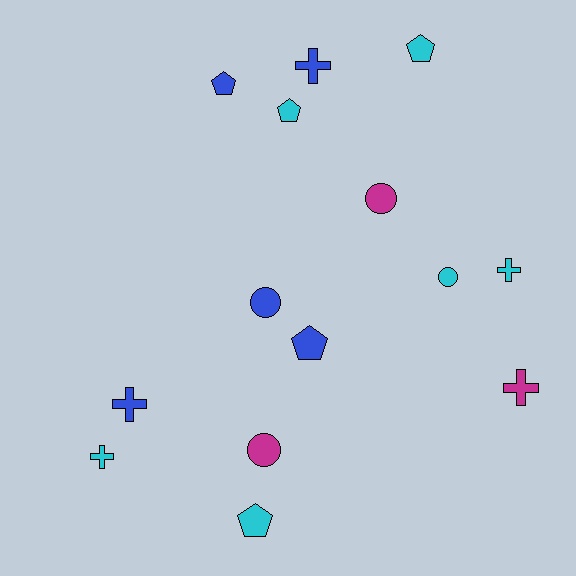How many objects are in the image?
There are 14 objects.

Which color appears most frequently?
Cyan, with 6 objects.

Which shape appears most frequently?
Cross, with 5 objects.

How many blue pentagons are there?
There are 2 blue pentagons.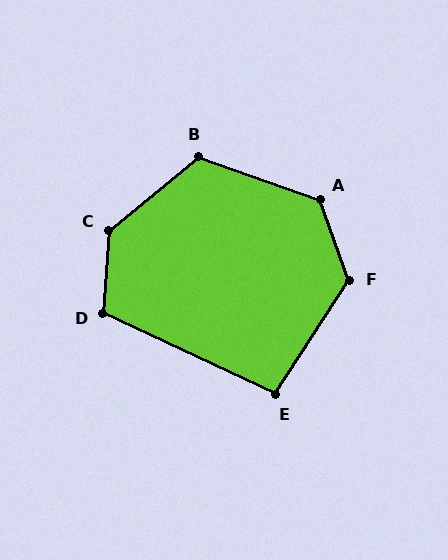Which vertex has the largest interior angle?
C, at approximately 133 degrees.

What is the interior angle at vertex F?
Approximately 127 degrees (obtuse).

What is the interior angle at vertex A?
Approximately 129 degrees (obtuse).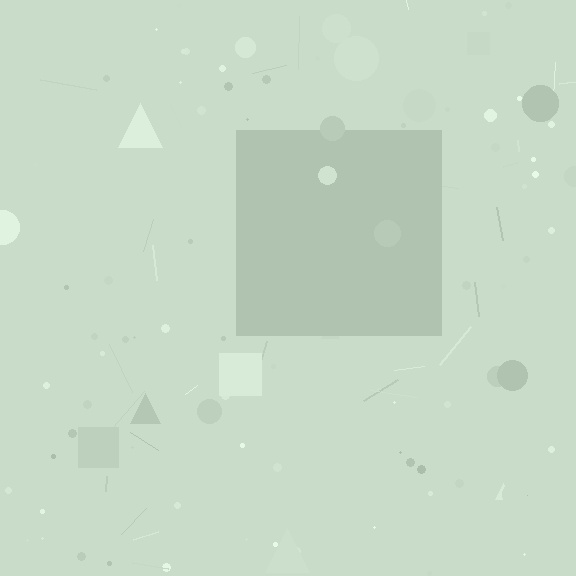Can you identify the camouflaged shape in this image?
The camouflaged shape is a square.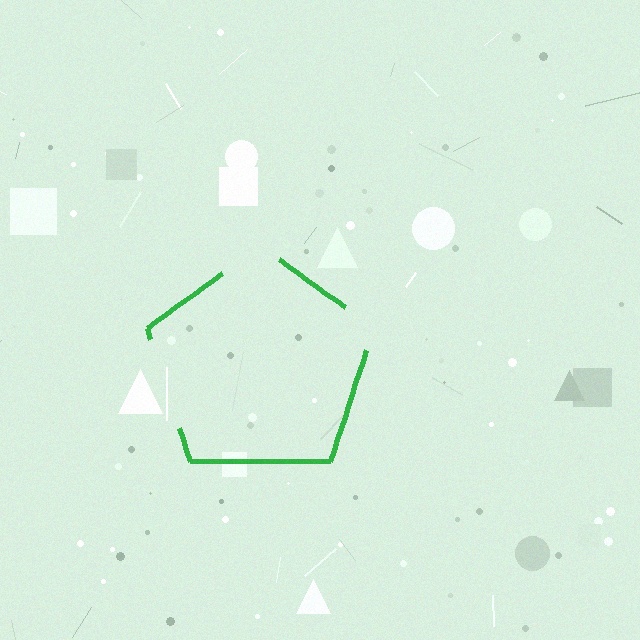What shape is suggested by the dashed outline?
The dashed outline suggests a pentagon.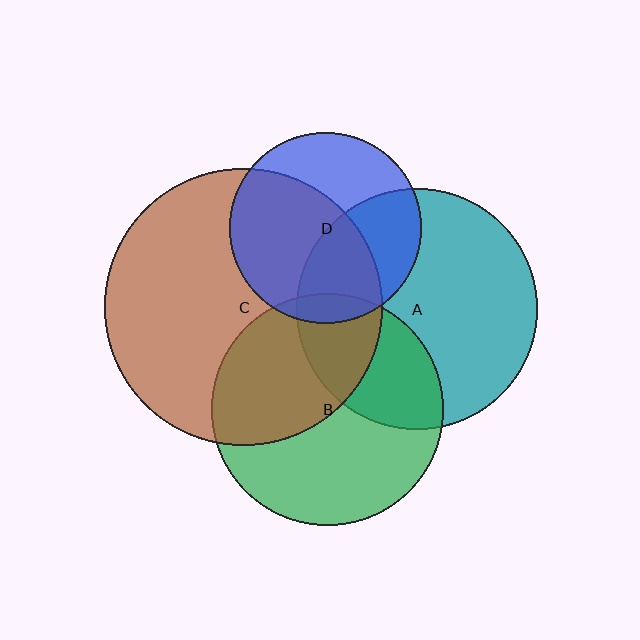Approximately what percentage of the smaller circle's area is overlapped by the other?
Approximately 25%.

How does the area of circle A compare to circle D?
Approximately 1.6 times.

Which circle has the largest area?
Circle C (brown).